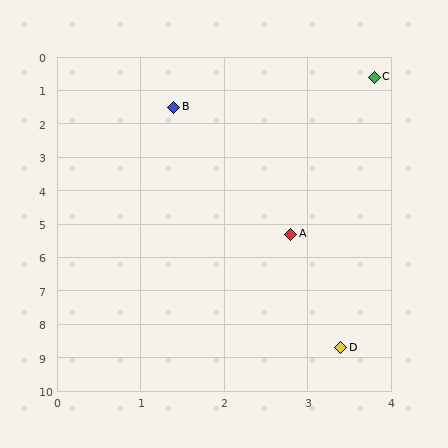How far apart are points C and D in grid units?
Points C and D are about 8.1 grid units apart.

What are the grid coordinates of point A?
Point A is at approximately (2.8, 5.3).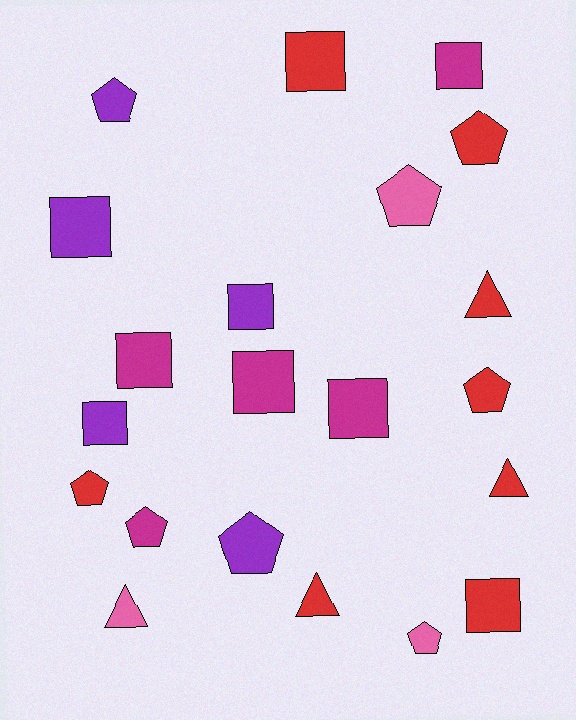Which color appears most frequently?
Red, with 8 objects.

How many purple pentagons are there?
There are 2 purple pentagons.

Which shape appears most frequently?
Square, with 9 objects.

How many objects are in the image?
There are 21 objects.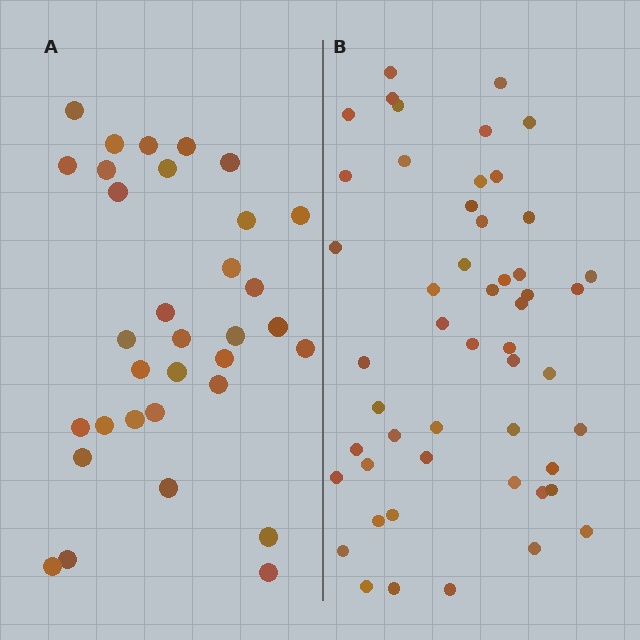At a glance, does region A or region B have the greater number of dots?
Region B (the right region) has more dots.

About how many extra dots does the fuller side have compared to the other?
Region B has approximately 20 more dots than region A.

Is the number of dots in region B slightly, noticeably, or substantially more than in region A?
Region B has substantially more. The ratio is roughly 1.5 to 1.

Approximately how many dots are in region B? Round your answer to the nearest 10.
About 50 dots. (The exact count is 51, which rounds to 50.)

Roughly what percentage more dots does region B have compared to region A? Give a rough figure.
About 55% more.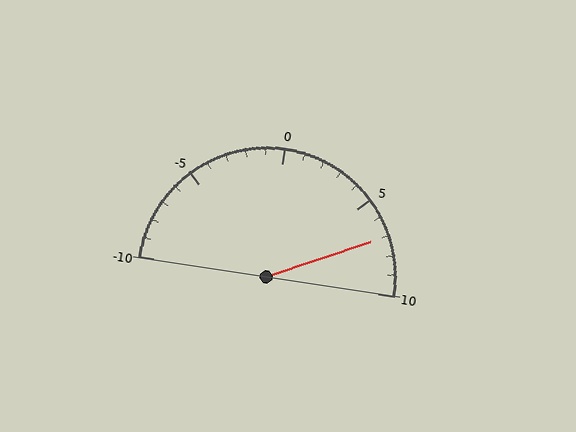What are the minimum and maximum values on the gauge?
The gauge ranges from -10 to 10.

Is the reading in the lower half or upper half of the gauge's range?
The reading is in the upper half of the range (-10 to 10).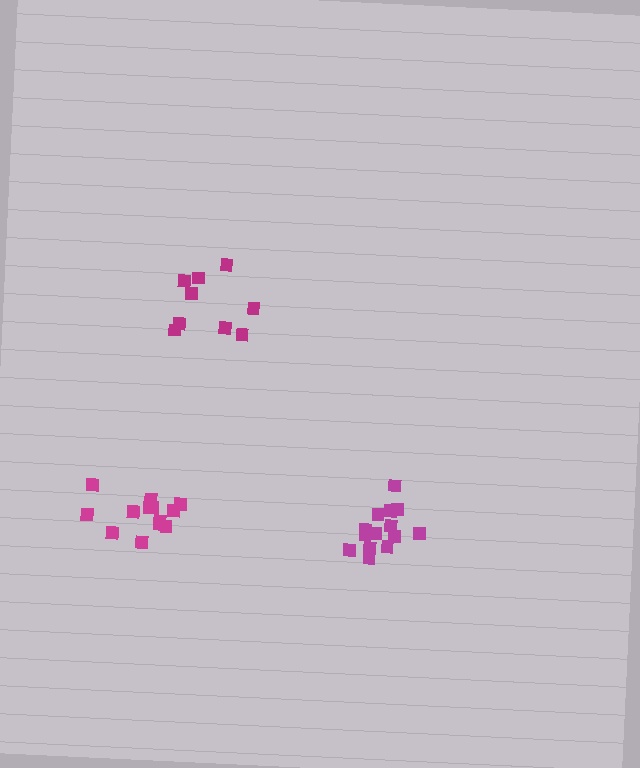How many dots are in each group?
Group 1: 9 dots, Group 2: 13 dots, Group 3: 14 dots (36 total).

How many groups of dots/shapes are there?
There are 3 groups.